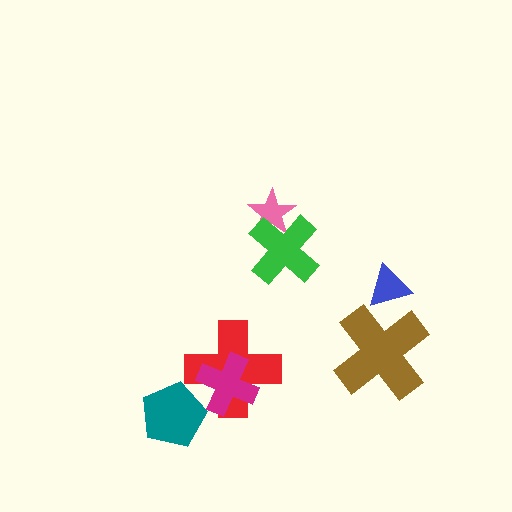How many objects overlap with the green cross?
1 object overlaps with the green cross.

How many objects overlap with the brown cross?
1 object overlaps with the brown cross.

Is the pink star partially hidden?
Yes, it is partially covered by another shape.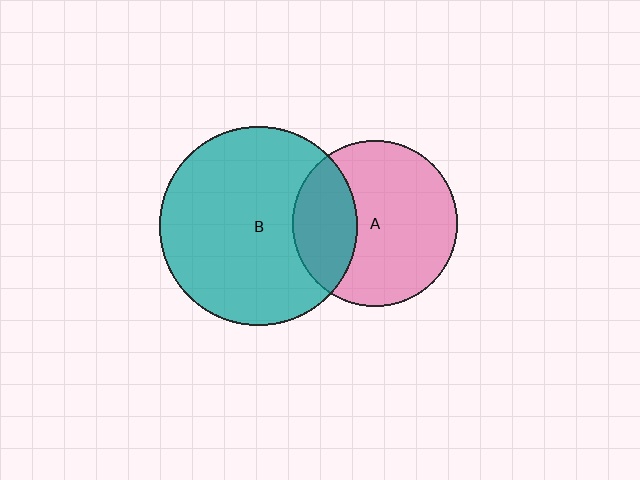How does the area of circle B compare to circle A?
Approximately 1.4 times.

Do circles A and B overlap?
Yes.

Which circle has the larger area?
Circle B (teal).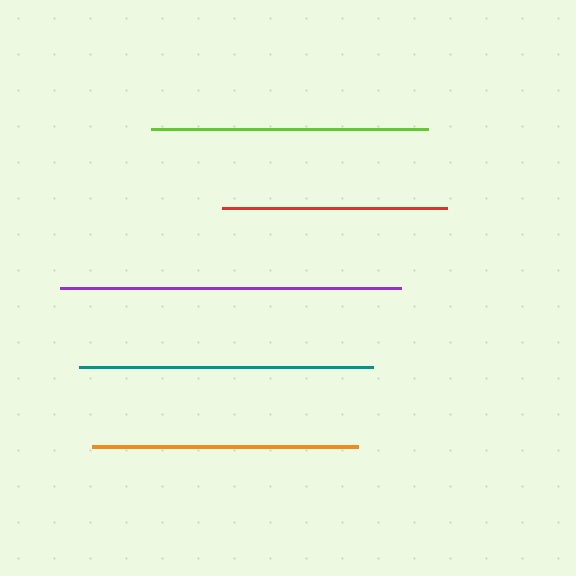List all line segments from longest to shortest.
From longest to shortest: purple, teal, lime, orange, red.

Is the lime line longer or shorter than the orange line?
The lime line is longer than the orange line.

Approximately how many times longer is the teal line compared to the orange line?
The teal line is approximately 1.1 times the length of the orange line.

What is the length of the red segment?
The red segment is approximately 225 pixels long.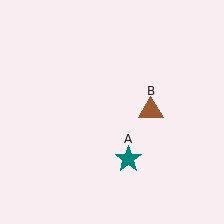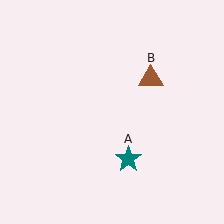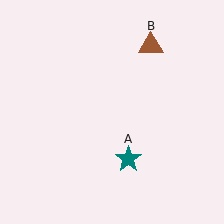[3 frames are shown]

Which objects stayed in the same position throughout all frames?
Teal star (object A) remained stationary.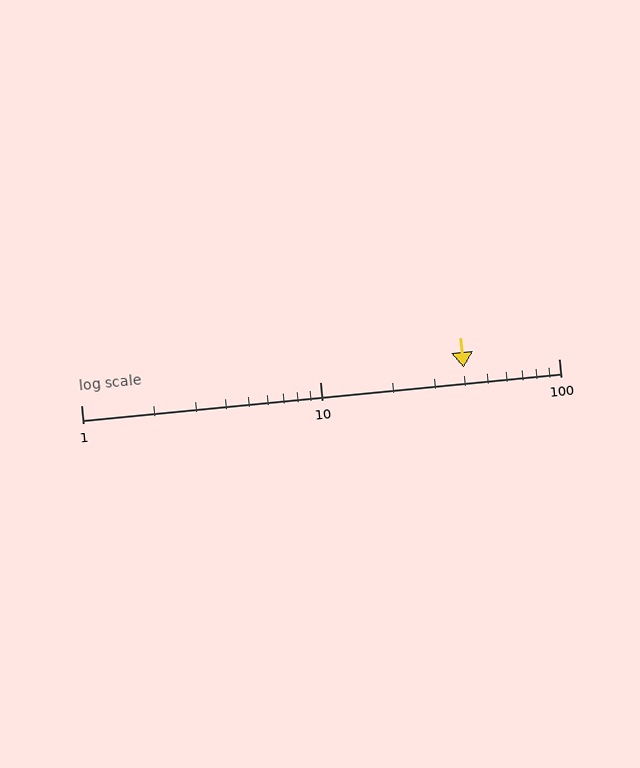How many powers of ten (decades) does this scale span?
The scale spans 2 decades, from 1 to 100.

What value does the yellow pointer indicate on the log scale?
The pointer indicates approximately 40.